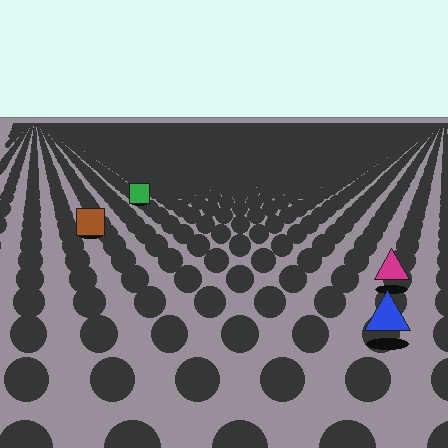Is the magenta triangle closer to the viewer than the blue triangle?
No. The blue triangle is closer — you can tell from the texture gradient: the ground texture is coarser near it.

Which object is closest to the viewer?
The blue triangle is closest. The texture marks near it are larger and more spread out.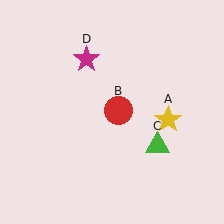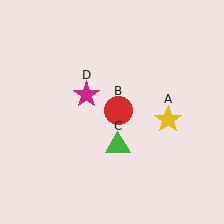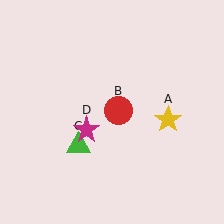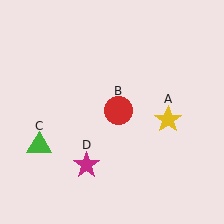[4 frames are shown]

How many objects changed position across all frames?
2 objects changed position: green triangle (object C), magenta star (object D).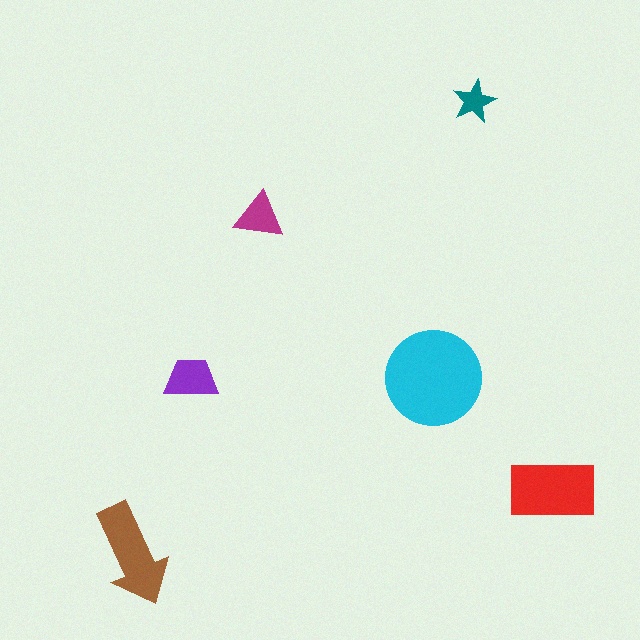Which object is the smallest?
The teal star.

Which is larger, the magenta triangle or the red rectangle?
The red rectangle.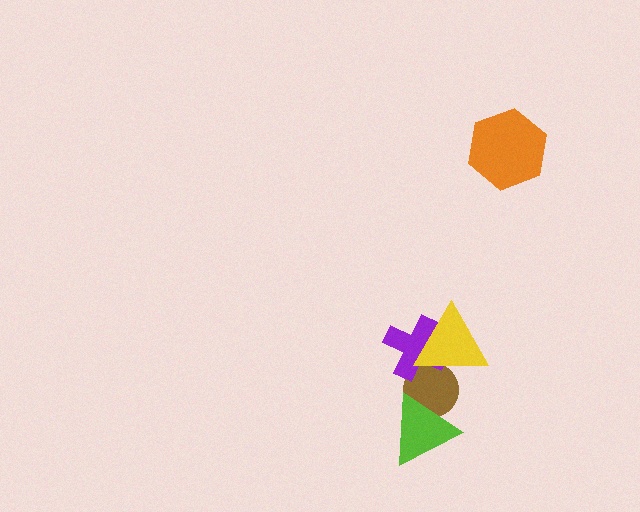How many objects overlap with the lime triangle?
1 object overlaps with the lime triangle.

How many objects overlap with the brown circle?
3 objects overlap with the brown circle.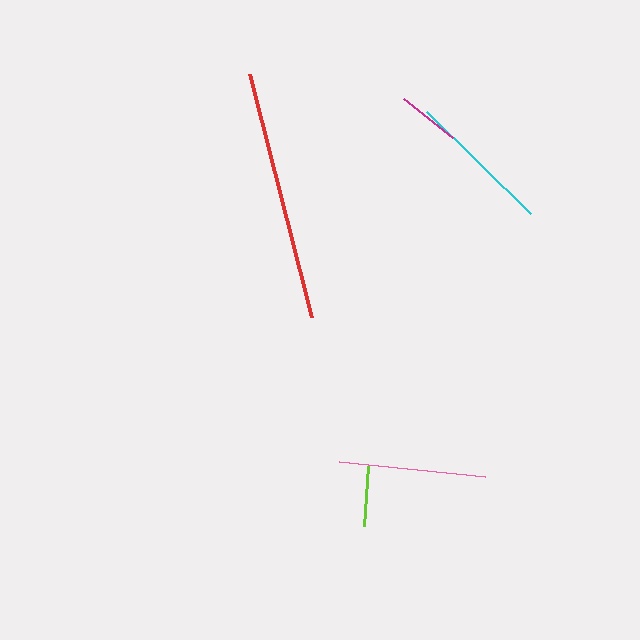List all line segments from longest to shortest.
From longest to shortest: red, pink, cyan, magenta, lime.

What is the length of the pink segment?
The pink segment is approximately 147 pixels long.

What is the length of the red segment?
The red segment is approximately 250 pixels long.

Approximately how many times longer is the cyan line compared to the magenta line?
The cyan line is approximately 2.3 times the length of the magenta line.